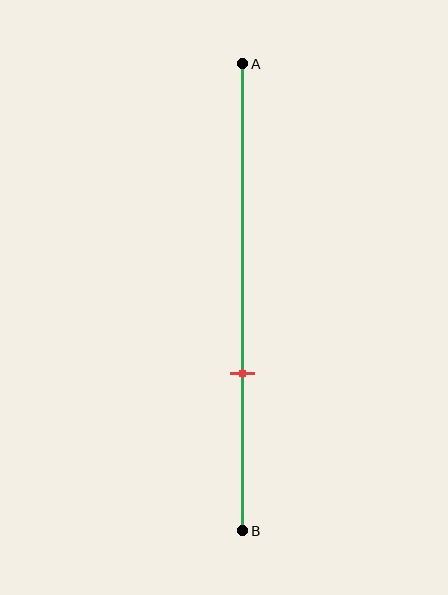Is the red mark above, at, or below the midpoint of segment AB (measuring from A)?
The red mark is below the midpoint of segment AB.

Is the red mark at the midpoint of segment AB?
No, the mark is at about 65% from A, not at the 50% midpoint.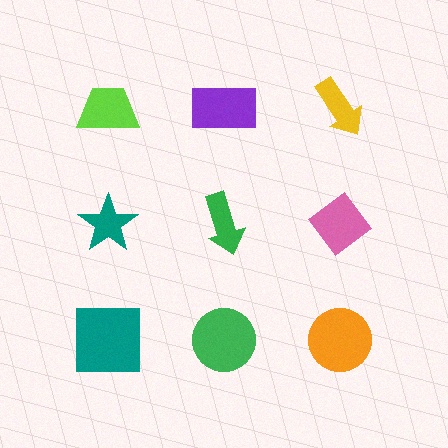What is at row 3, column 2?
A green circle.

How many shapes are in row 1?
3 shapes.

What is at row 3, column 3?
An orange circle.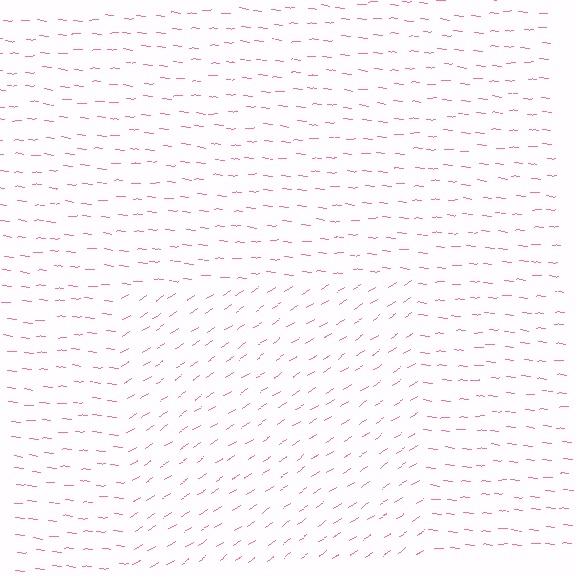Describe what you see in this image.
The image is filled with small pink line segments. A rectangle region in the image has lines oriented differently from the surrounding lines, creating a visible texture boundary.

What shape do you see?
I see a rectangle.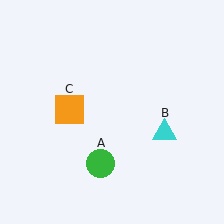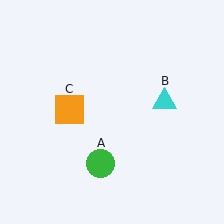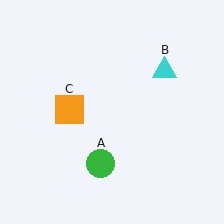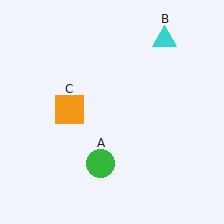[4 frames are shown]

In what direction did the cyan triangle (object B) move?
The cyan triangle (object B) moved up.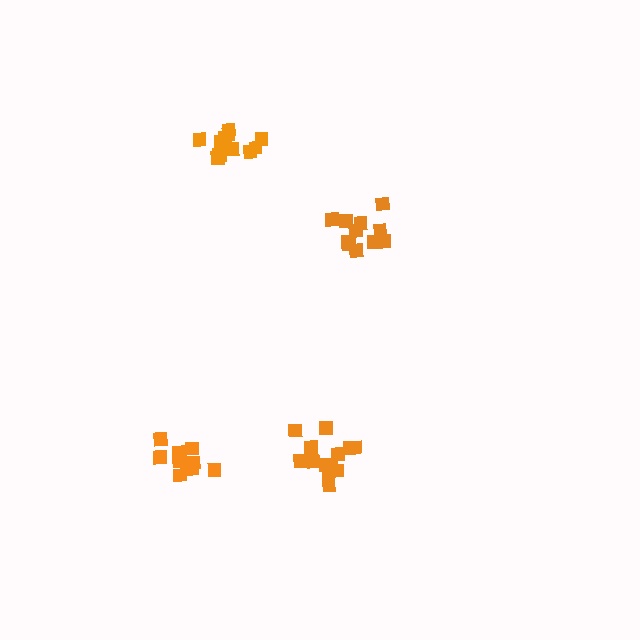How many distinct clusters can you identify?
There are 4 distinct clusters.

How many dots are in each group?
Group 1: 11 dots, Group 2: 13 dots, Group 3: 15 dots, Group 4: 14 dots (53 total).